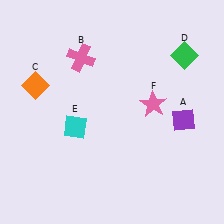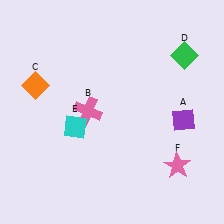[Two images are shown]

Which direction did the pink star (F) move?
The pink star (F) moved down.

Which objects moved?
The objects that moved are: the pink cross (B), the pink star (F).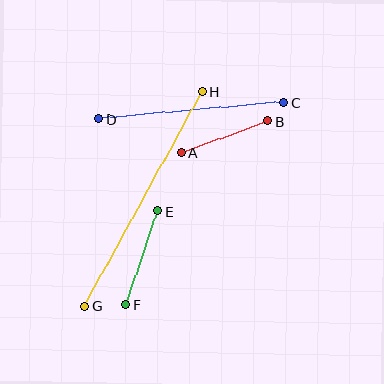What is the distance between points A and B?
The distance is approximately 92 pixels.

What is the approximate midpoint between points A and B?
The midpoint is at approximately (225, 137) pixels.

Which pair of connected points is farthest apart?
Points G and H are farthest apart.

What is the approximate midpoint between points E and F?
The midpoint is at approximately (142, 258) pixels.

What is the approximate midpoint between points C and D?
The midpoint is at approximately (191, 111) pixels.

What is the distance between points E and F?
The distance is approximately 99 pixels.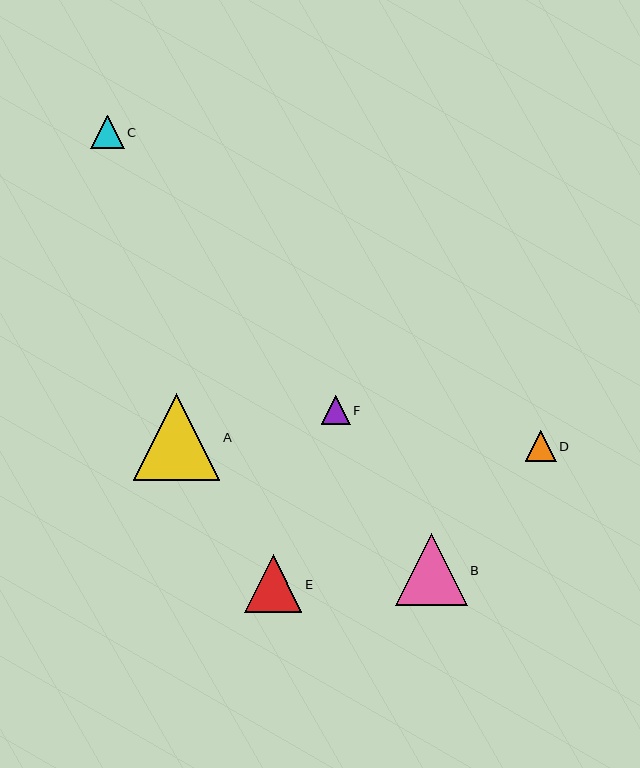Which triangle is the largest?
Triangle A is the largest with a size of approximately 87 pixels.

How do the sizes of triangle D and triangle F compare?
Triangle D and triangle F are approximately the same size.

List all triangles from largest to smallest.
From largest to smallest: A, B, E, C, D, F.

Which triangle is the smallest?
Triangle F is the smallest with a size of approximately 29 pixels.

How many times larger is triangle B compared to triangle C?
Triangle B is approximately 2.2 times the size of triangle C.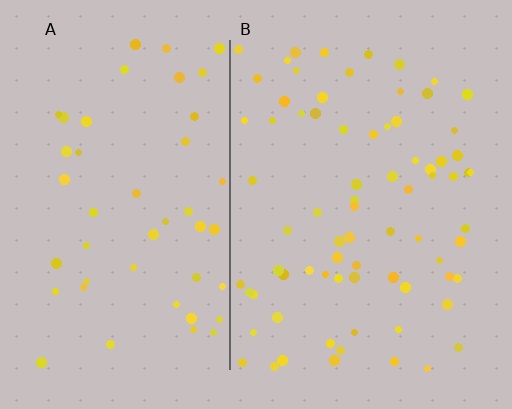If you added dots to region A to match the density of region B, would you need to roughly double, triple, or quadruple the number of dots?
Approximately double.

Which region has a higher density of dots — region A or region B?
B (the right).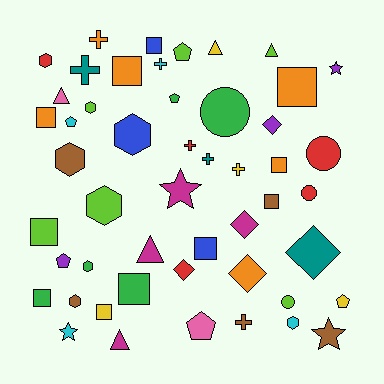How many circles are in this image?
There are 4 circles.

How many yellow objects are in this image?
There are 4 yellow objects.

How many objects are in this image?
There are 50 objects.